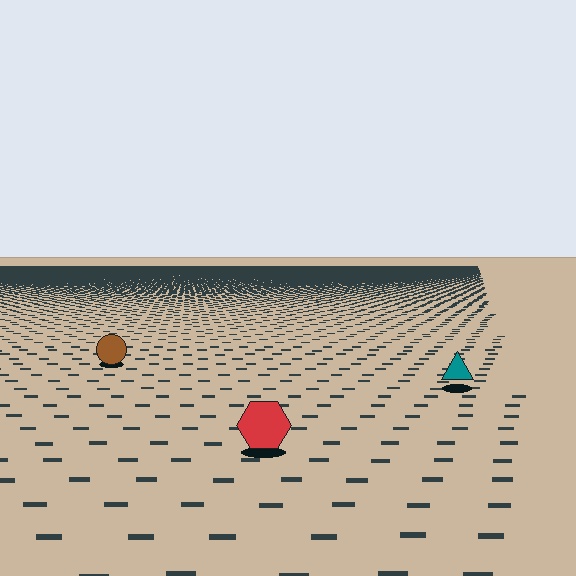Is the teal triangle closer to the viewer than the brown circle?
Yes. The teal triangle is closer — you can tell from the texture gradient: the ground texture is coarser near it.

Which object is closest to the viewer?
The red hexagon is closest. The texture marks near it are larger and more spread out.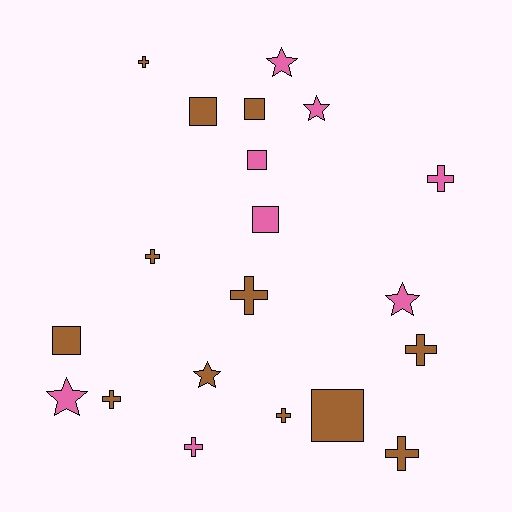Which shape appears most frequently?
Cross, with 9 objects.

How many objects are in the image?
There are 20 objects.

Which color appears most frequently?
Brown, with 12 objects.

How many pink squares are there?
There are 2 pink squares.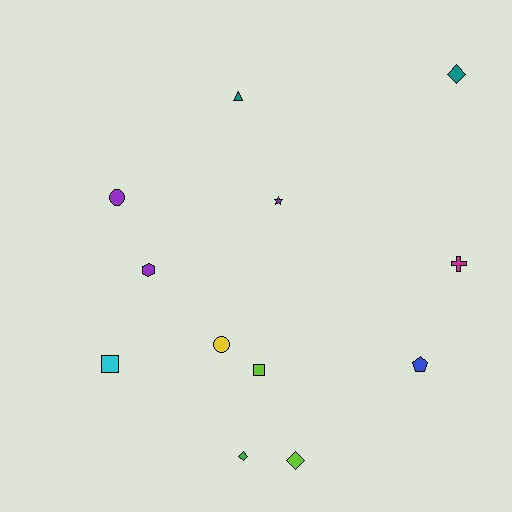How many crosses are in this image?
There is 1 cross.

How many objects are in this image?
There are 12 objects.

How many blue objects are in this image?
There is 1 blue object.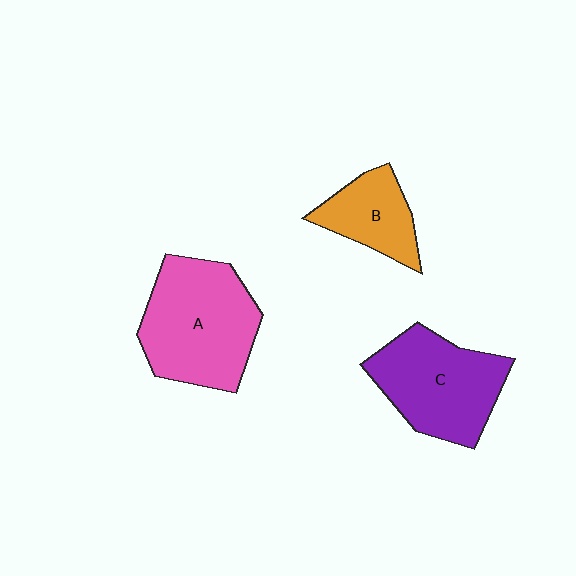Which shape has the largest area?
Shape A (pink).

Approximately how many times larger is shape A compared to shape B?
Approximately 2.0 times.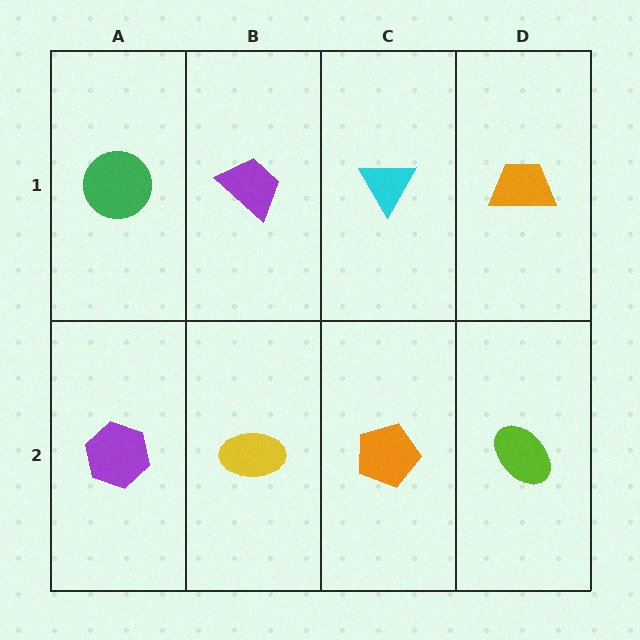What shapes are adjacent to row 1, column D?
A lime ellipse (row 2, column D), a cyan triangle (row 1, column C).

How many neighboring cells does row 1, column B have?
3.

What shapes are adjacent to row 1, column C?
An orange pentagon (row 2, column C), a purple trapezoid (row 1, column B), an orange trapezoid (row 1, column D).